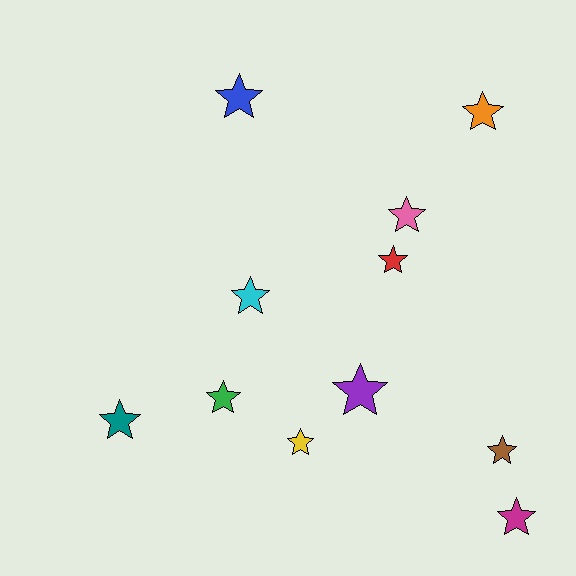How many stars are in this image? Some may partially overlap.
There are 11 stars.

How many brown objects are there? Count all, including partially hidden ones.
There is 1 brown object.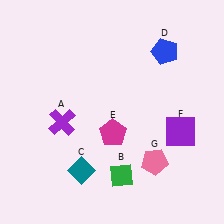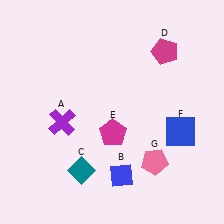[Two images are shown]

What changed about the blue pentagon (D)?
In Image 1, D is blue. In Image 2, it changed to magenta.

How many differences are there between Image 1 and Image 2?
There are 3 differences between the two images.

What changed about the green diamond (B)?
In Image 1, B is green. In Image 2, it changed to blue.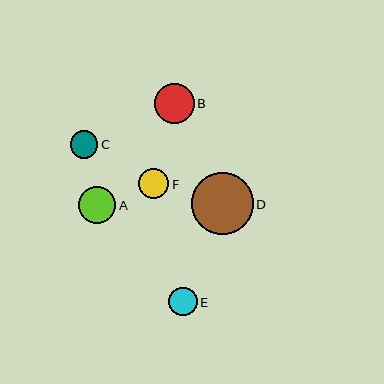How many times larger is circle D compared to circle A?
Circle D is approximately 1.7 times the size of circle A.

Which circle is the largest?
Circle D is the largest with a size of approximately 62 pixels.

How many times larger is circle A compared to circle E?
Circle A is approximately 1.3 times the size of circle E.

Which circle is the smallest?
Circle C is the smallest with a size of approximately 27 pixels.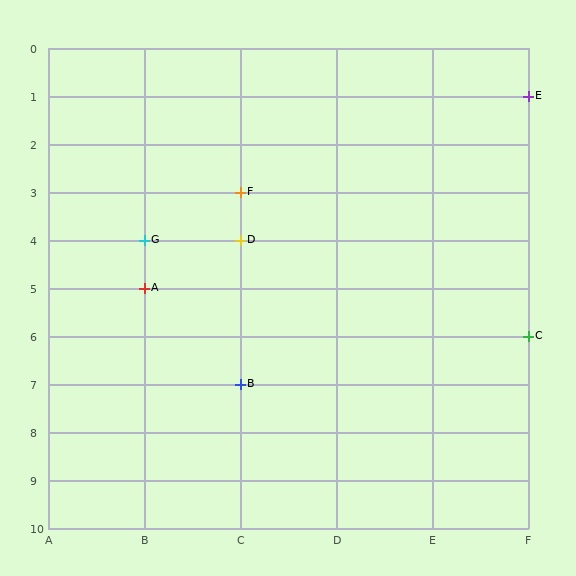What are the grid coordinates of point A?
Point A is at grid coordinates (B, 5).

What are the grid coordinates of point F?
Point F is at grid coordinates (C, 3).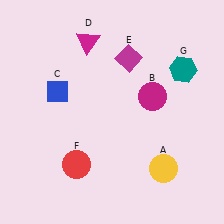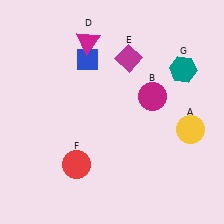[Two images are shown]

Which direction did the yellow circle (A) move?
The yellow circle (A) moved up.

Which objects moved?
The objects that moved are: the yellow circle (A), the blue diamond (C).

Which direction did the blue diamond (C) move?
The blue diamond (C) moved up.